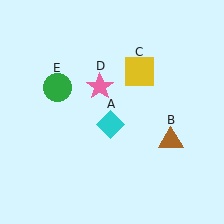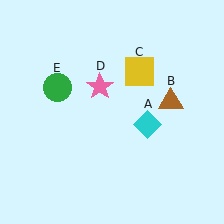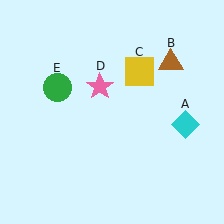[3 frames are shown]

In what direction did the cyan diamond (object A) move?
The cyan diamond (object A) moved right.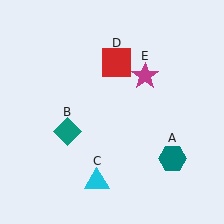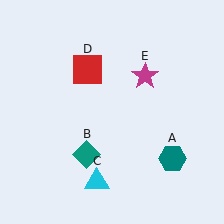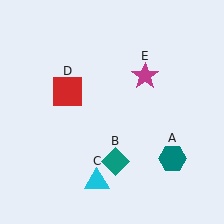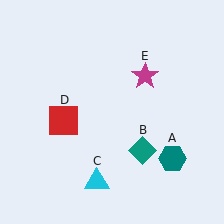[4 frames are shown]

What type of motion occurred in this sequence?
The teal diamond (object B), red square (object D) rotated counterclockwise around the center of the scene.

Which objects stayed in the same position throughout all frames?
Teal hexagon (object A) and cyan triangle (object C) and magenta star (object E) remained stationary.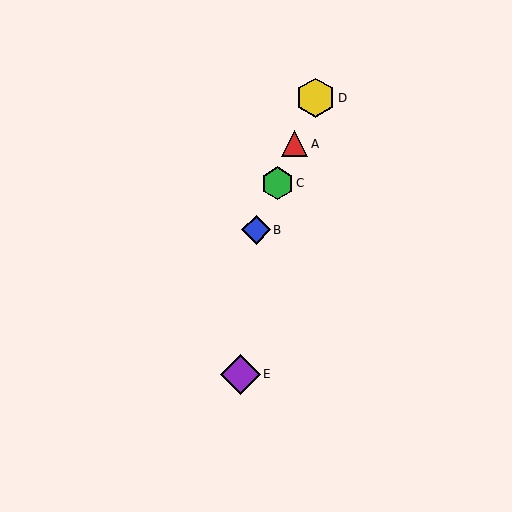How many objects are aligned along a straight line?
4 objects (A, B, C, D) are aligned along a straight line.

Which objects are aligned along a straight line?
Objects A, B, C, D are aligned along a straight line.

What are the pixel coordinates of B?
Object B is at (256, 230).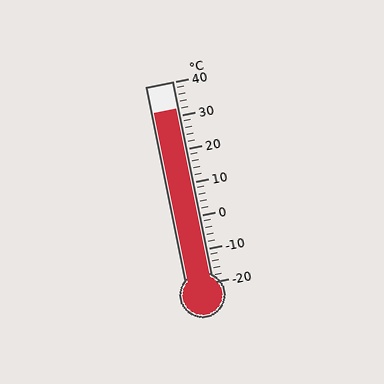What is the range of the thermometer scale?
The thermometer scale ranges from -20°C to 40°C.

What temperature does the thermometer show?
The thermometer shows approximately 32°C.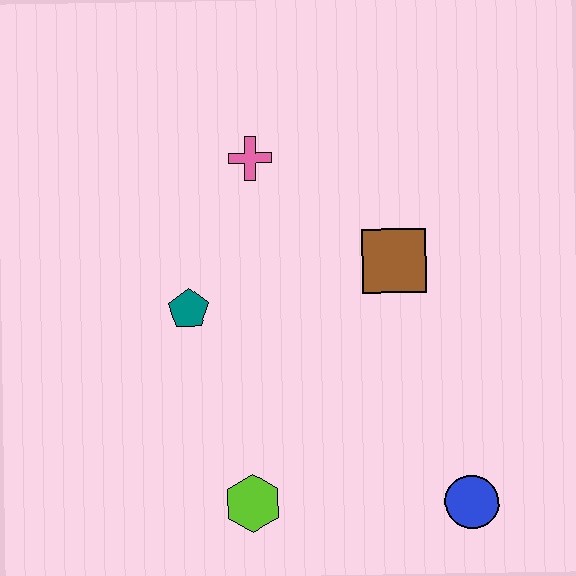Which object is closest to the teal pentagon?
The pink cross is closest to the teal pentagon.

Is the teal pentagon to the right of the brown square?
No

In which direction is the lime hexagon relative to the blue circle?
The lime hexagon is to the left of the blue circle.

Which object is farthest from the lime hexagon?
The pink cross is farthest from the lime hexagon.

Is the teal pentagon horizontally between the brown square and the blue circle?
No